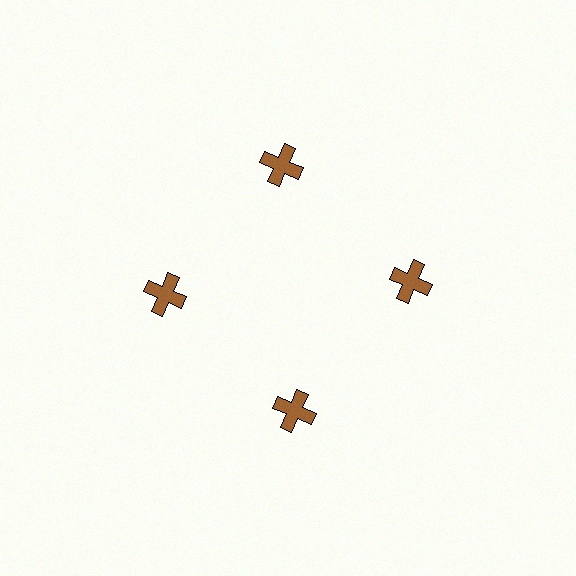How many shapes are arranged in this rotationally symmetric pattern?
There are 4 shapes, arranged in 4 groups of 1.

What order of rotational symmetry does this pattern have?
This pattern has 4-fold rotational symmetry.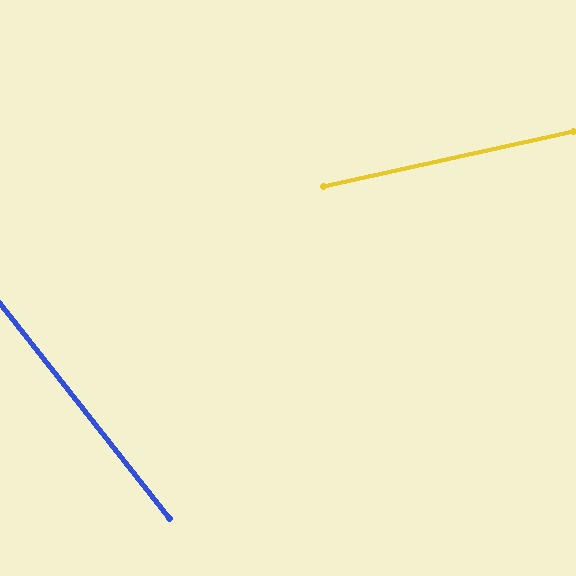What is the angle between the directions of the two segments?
Approximately 64 degrees.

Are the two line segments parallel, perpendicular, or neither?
Neither parallel nor perpendicular — they differ by about 64°.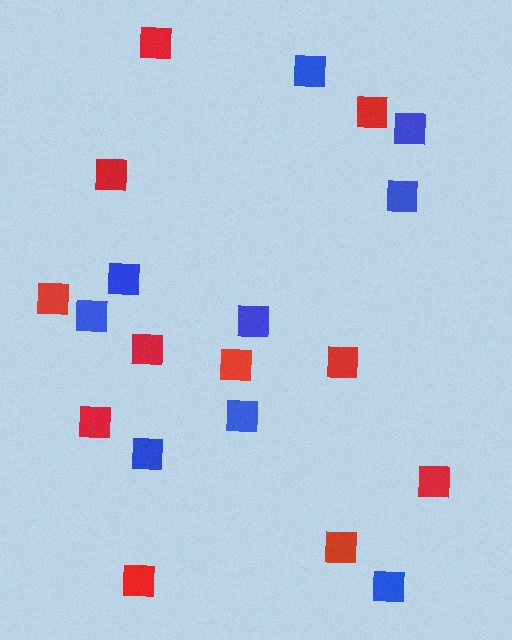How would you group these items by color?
There are 2 groups: one group of blue squares (9) and one group of red squares (11).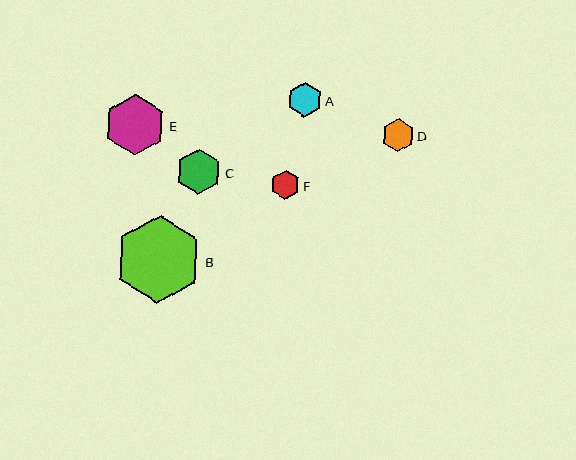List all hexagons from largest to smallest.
From largest to smallest: B, E, C, A, D, F.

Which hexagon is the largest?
Hexagon B is the largest with a size of approximately 87 pixels.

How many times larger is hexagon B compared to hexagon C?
Hexagon B is approximately 1.9 times the size of hexagon C.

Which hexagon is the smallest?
Hexagon F is the smallest with a size of approximately 29 pixels.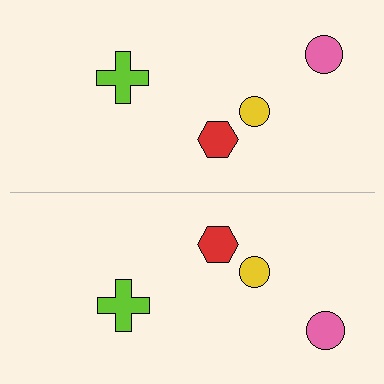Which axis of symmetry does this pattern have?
The pattern has a horizontal axis of symmetry running through the center of the image.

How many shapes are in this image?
There are 8 shapes in this image.